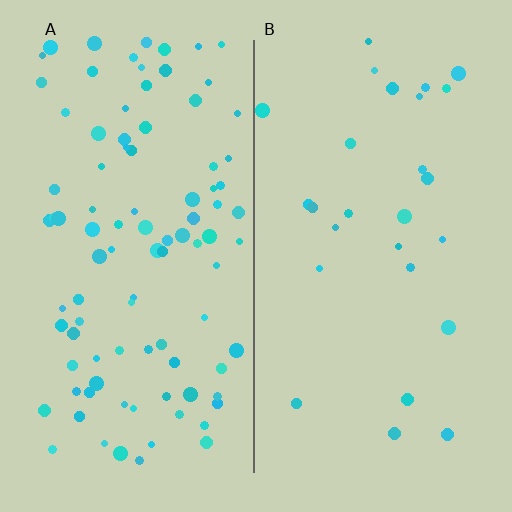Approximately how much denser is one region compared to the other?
Approximately 3.5× — region A over region B.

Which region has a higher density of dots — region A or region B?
A (the left).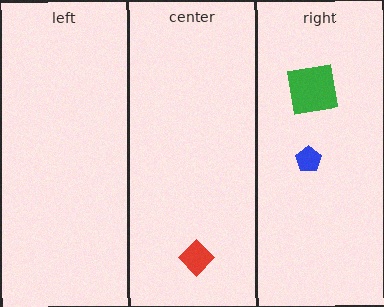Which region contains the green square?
The right region.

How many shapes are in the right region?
2.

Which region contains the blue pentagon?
The right region.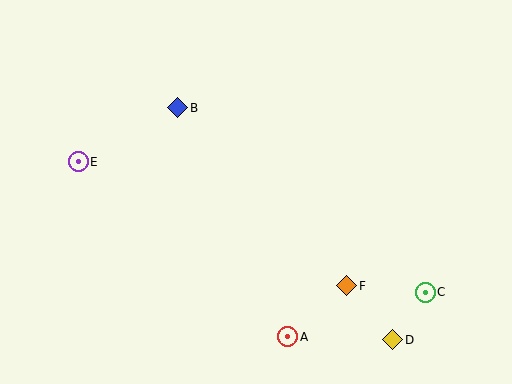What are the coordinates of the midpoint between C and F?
The midpoint between C and F is at (386, 289).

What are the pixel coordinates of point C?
Point C is at (425, 292).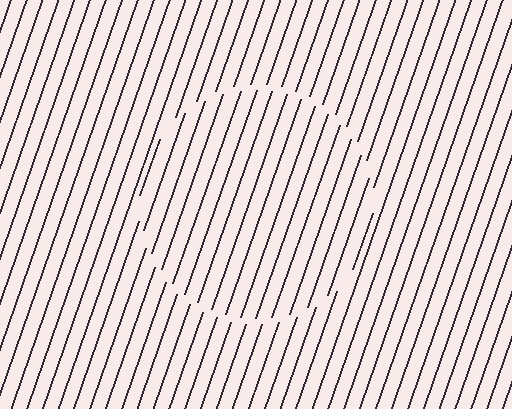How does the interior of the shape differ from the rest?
The interior of the shape contains the same grating, shifted by half a period — the contour is defined by the phase discontinuity where line-ends from the inner and outer gratings abut.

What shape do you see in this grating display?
An illusory circle. The interior of the shape contains the same grating, shifted by half a period — the contour is defined by the phase discontinuity where line-ends from the inner and outer gratings abut.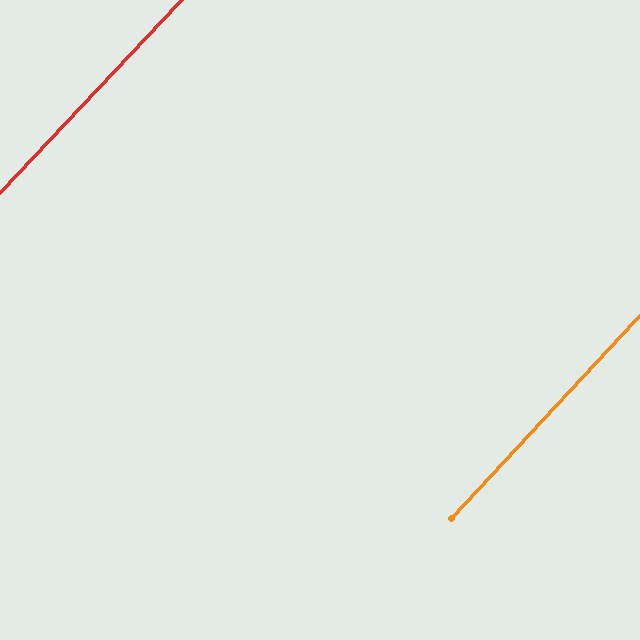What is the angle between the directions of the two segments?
Approximately 0 degrees.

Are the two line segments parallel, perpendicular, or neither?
Parallel — their directions differ by only 0.5°.